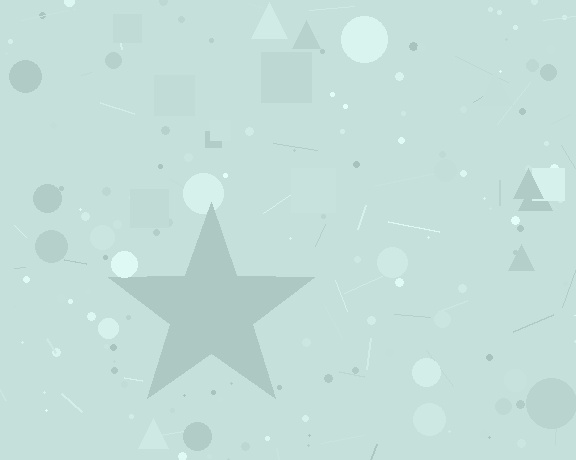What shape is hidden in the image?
A star is hidden in the image.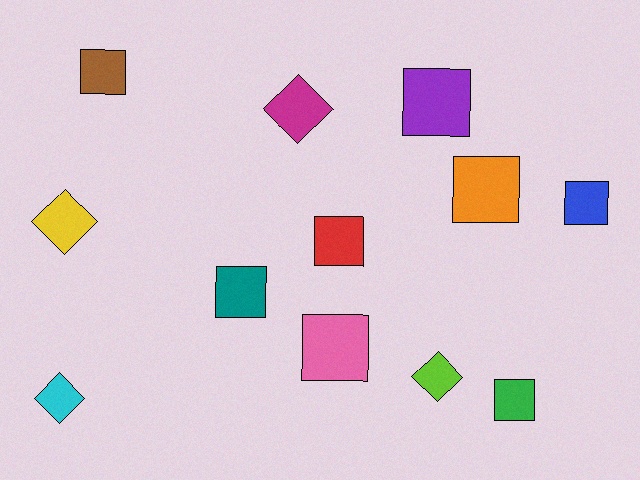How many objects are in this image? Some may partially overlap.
There are 12 objects.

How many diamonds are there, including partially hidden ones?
There are 4 diamonds.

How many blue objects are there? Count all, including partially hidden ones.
There is 1 blue object.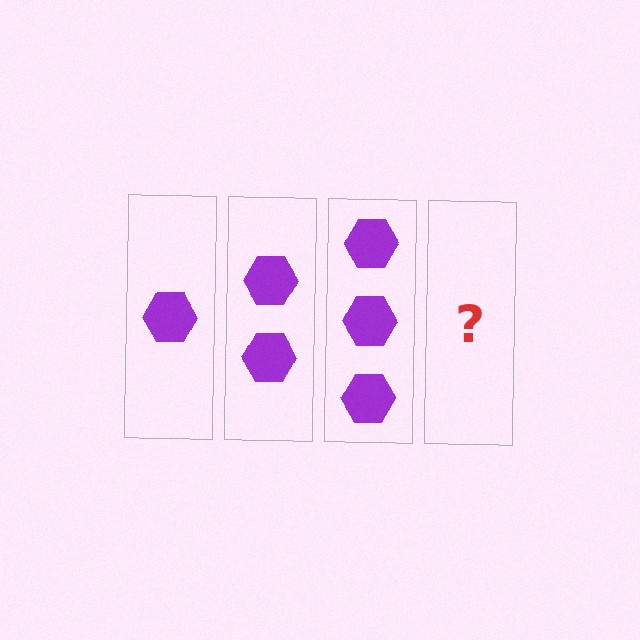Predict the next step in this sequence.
The next step is 4 hexagons.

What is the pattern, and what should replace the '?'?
The pattern is that each step adds one more hexagon. The '?' should be 4 hexagons.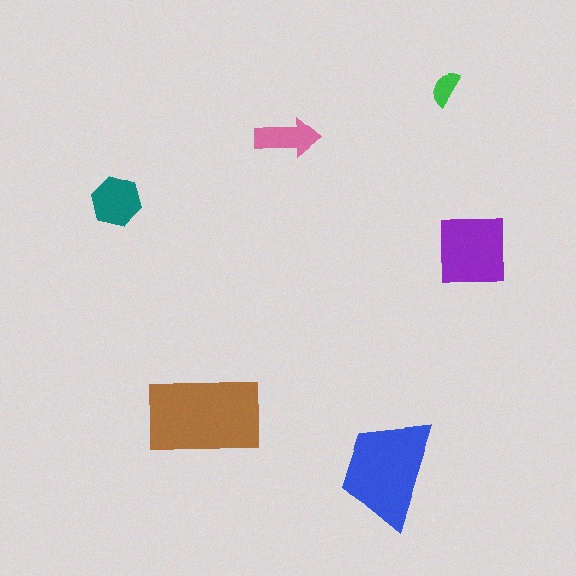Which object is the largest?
The brown rectangle.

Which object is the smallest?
The green semicircle.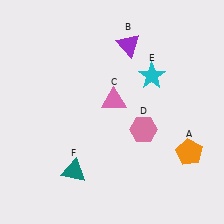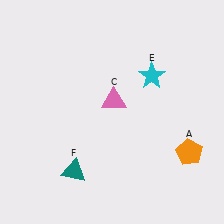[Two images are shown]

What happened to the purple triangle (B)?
The purple triangle (B) was removed in Image 2. It was in the top-right area of Image 1.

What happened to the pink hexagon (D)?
The pink hexagon (D) was removed in Image 2. It was in the bottom-right area of Image 1.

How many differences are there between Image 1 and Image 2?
There are 2 differences between the two images.